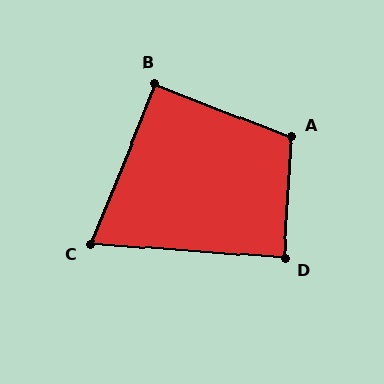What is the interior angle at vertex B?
Approximately 91 degrees (approximately right).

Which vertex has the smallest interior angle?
C, at approximately 72 degrees.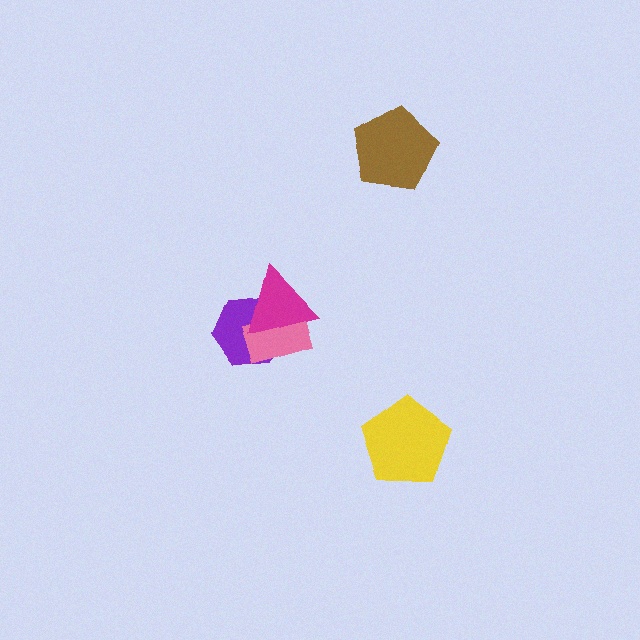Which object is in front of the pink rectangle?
The magenta triangle is in front of the pink rectangle.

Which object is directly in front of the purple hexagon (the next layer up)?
The pink rectangle is directly in front of the purple hexagon.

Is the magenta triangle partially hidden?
No, no other shape covers it.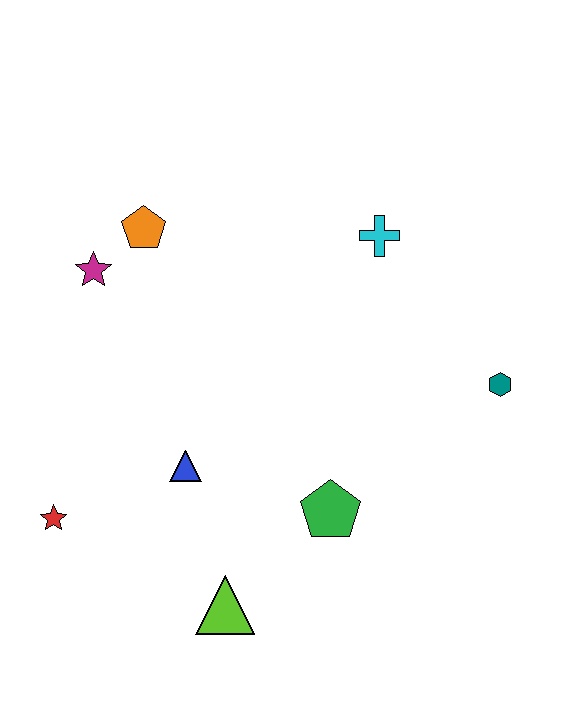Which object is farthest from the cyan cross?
The red star is farthest from the cyan cross.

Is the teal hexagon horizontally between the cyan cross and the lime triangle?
No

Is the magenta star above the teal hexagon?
Yes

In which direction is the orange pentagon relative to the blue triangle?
The orange pentagon is above the blue triangle.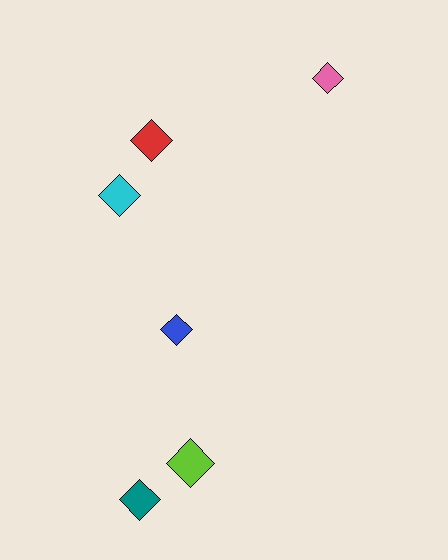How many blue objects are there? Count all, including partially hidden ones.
There is 1 blue object.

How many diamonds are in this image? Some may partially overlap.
There are 6 diamonds.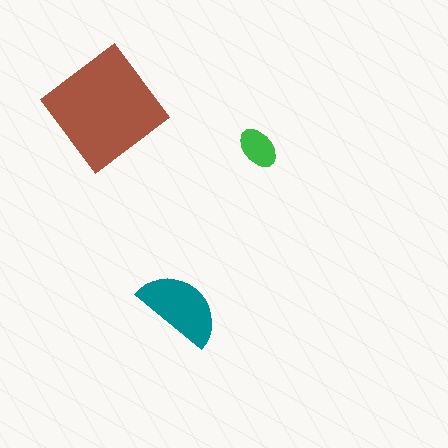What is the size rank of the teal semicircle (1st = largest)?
2nd.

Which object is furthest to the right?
The green ellipse is rightmost.